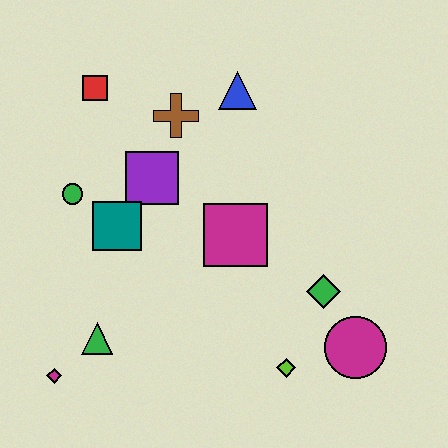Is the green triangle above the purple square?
No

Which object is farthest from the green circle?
The magenta circle is farthest from the green circle.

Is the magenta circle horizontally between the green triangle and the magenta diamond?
No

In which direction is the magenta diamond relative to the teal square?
The magenta diamond is below the teal square.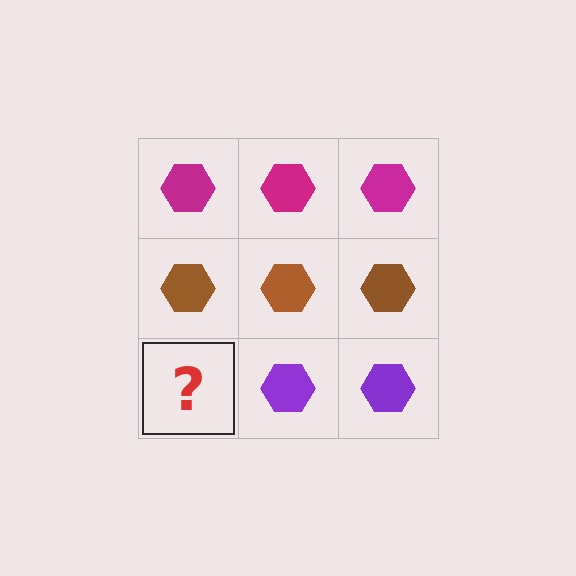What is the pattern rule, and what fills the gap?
The rule is that each row has a consistent color. The gap should be filled with a purple hexagon.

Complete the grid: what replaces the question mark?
The question mark should be replaced with a purple hexagon.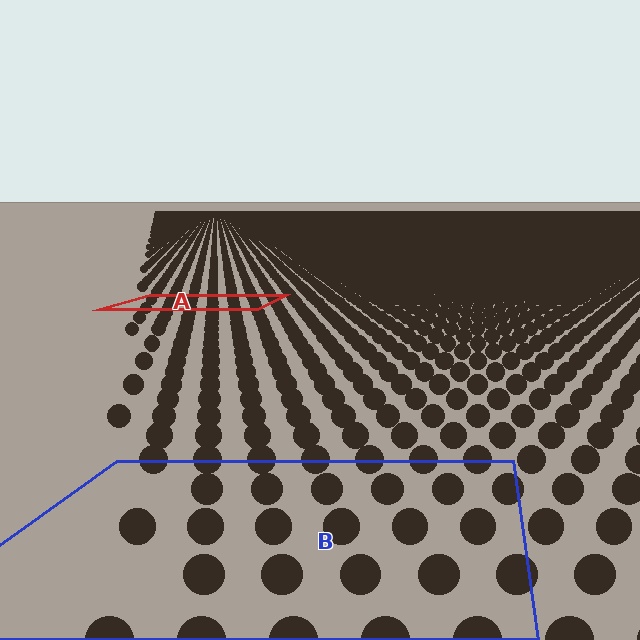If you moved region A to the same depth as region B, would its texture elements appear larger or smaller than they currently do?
They would appear larger. At a closer depth, the same texture elements are projected at a bigger on-screen size.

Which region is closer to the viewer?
Region B is closer. The texture elements there are larger and more spread out.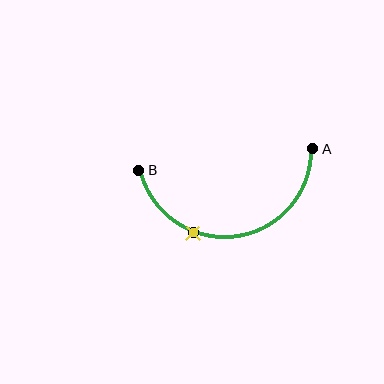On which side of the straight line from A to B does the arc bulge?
The arc bulges below the straight line connecting A and B.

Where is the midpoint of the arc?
The arc midpoint is the point on the curve farthest from the straight line joining A and B. It sits below that line.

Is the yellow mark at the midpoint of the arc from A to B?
No. The yellow mark lies on the arc but is closer to endpoint B. The arc midpoint would be at the point on the curve equidistant along the arc from both A and B.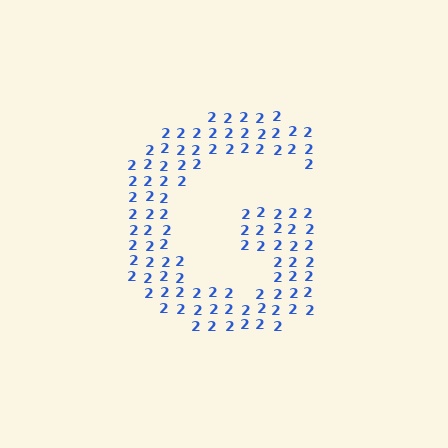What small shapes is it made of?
It is made of small digit 2's.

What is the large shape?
The large shape is the letter G.